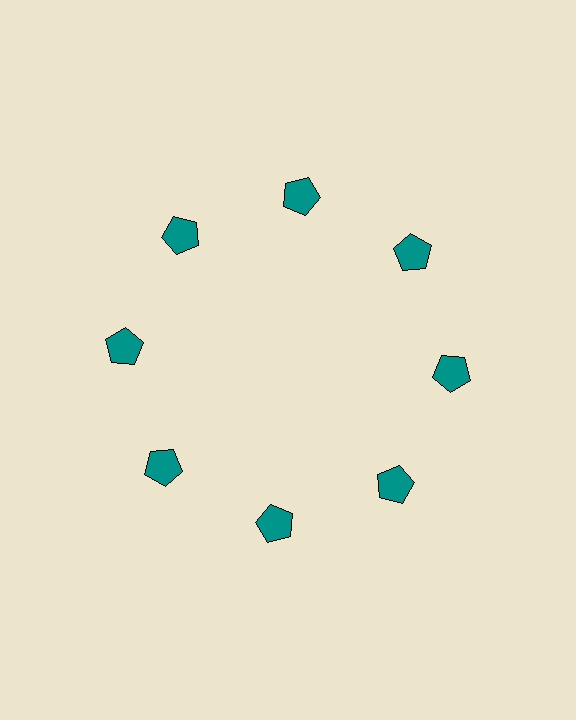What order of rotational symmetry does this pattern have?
This pattern has 8-fold rotational symmetry.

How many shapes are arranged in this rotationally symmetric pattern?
There are 8 shapes, arranged in 8 groups of 1.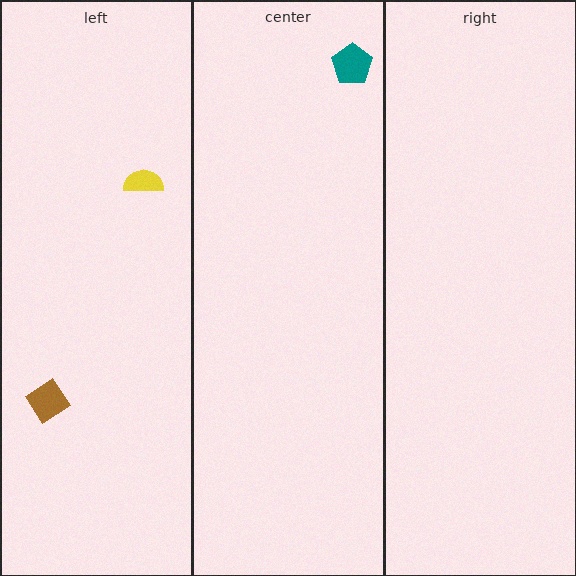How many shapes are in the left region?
2.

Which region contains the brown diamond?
The left region.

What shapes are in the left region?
The brown diamond, the yellow semicircle.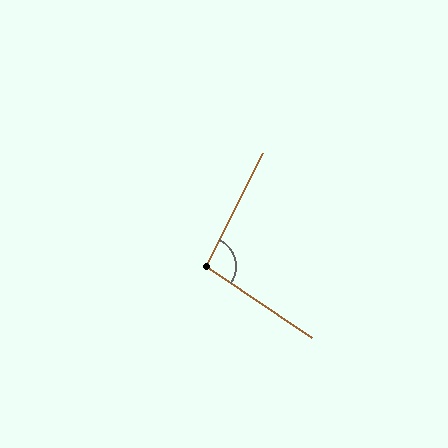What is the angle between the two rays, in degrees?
Approximately 97 degrees.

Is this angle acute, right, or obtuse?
It is obtuse.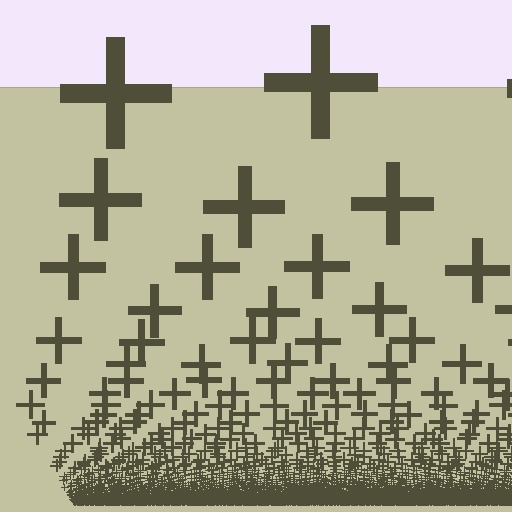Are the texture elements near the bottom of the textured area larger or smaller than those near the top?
Smaller. The gradient is inverted — elements near the bottom are smaller and denser.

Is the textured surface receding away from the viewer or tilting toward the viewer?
The surface appears to tilt toward the viewer. Texture elements get larger and sparser toward the top.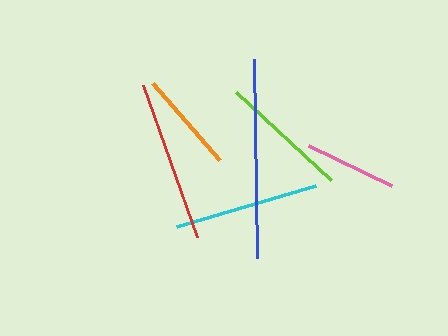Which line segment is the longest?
The blue line is the longest at approximately 199 pixels.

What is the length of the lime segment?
The lime segment is approximately 129 pixels long.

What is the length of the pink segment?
The pink segment is approximately 92 pixels long.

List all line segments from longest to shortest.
From longest to shortest: blue, red, cyan, lime, orange, pink.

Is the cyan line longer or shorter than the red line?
The red line is longer than the cyan line.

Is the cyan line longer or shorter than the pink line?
The cyan line is longer than the pink line.